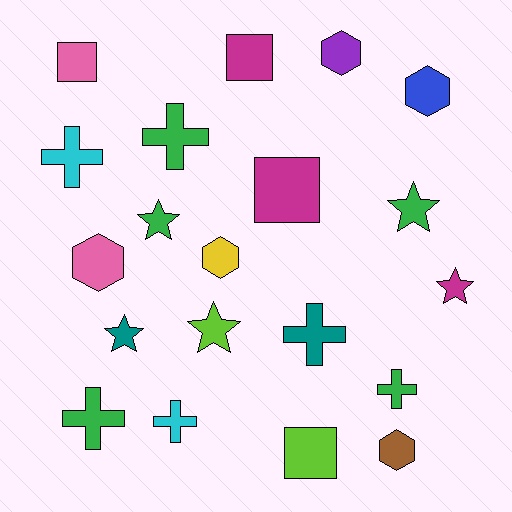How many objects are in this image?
There are 20 objects.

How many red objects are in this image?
There are no red objects.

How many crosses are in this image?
There are 6 crosses.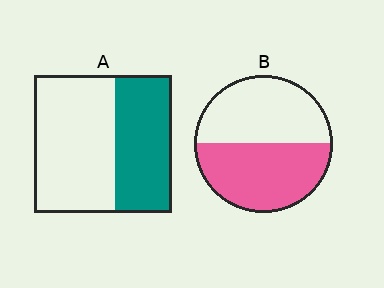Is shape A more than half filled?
No.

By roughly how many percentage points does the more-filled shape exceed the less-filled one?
By roughly 10 percentage points (B over A).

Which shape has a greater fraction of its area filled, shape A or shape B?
Shape B.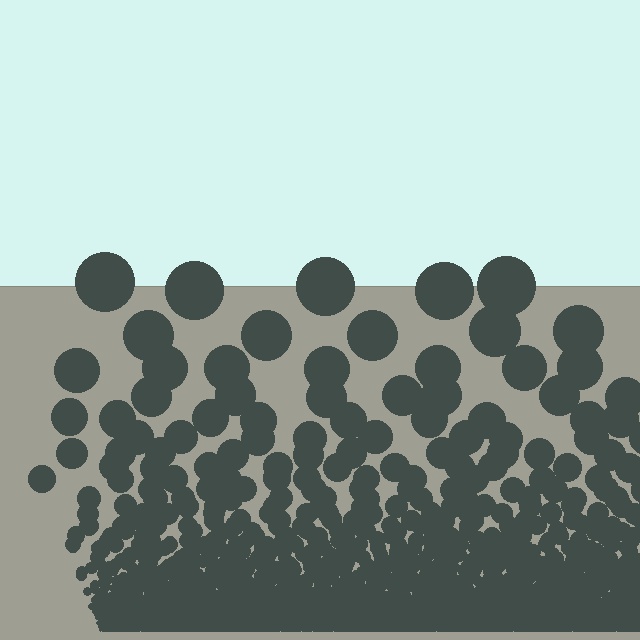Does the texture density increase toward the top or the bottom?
Density increases toward the bottom.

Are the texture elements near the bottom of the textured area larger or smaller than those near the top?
Smaller. The gradient is inverted — elements near the bottom are smaller and denser.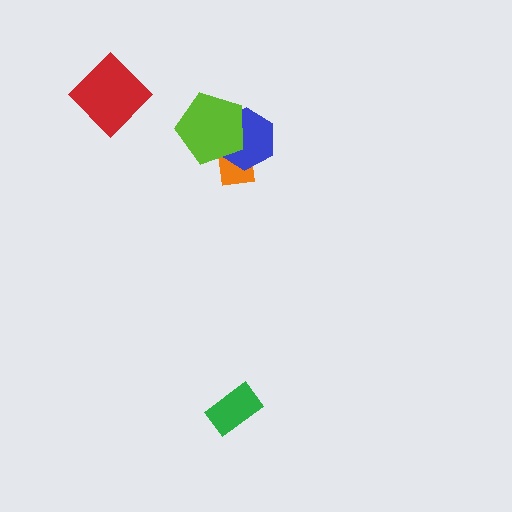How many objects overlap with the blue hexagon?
2 objects overlap with the blue hexagon.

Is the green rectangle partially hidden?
No, no other shape covers it.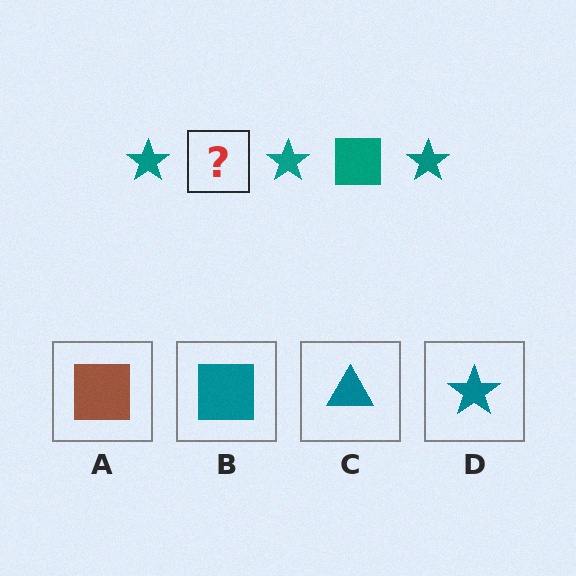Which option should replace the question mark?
Option B.